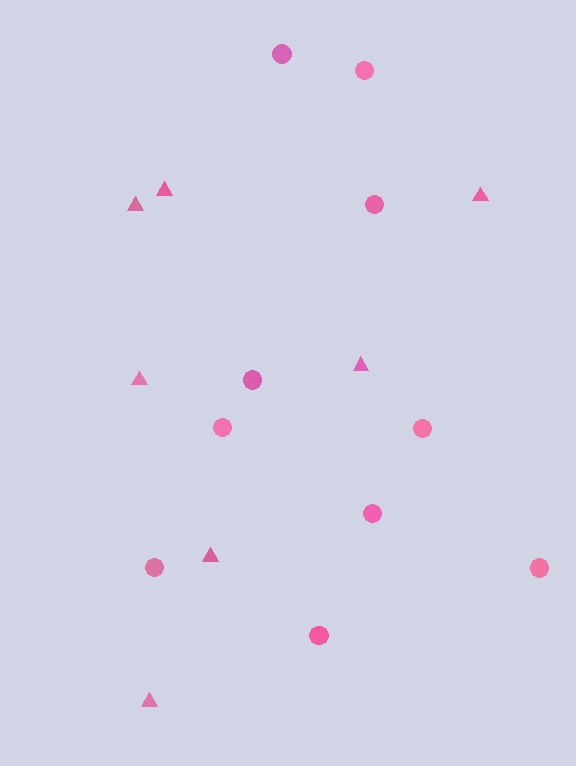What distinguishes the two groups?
There are 2 groups: one group of circles (10) and one group of triangles (7).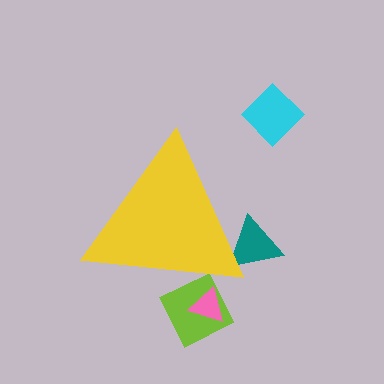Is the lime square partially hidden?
Yes, the lime square is partially hidden behind the yellow triangle.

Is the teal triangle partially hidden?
Yes, the teal triangle is partially hidden behind the yellow triangle.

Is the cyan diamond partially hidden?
No, the cyan diamond is fully visible.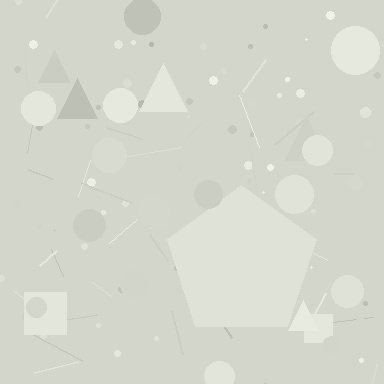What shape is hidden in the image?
A pentagon is hidden in the image.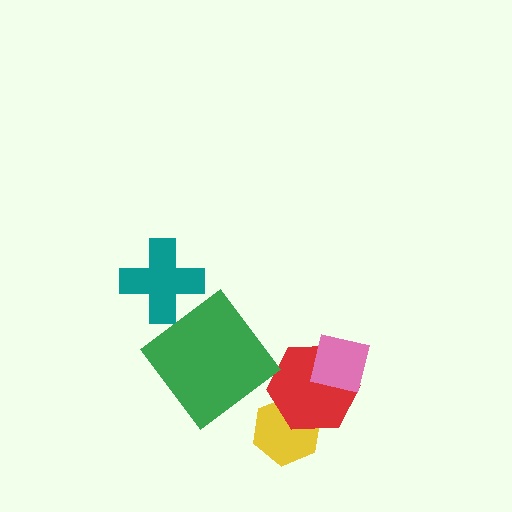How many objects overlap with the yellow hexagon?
1 object overlaps with the yellow hexagon.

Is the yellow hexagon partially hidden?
Yes, it is partially covered by another shape.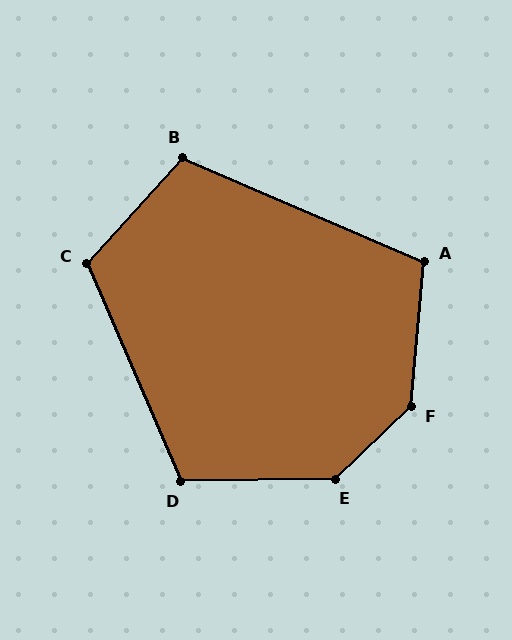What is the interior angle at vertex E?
Approximately 137 degrees (obtuse).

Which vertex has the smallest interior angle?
A, at approximately 108 degrees.